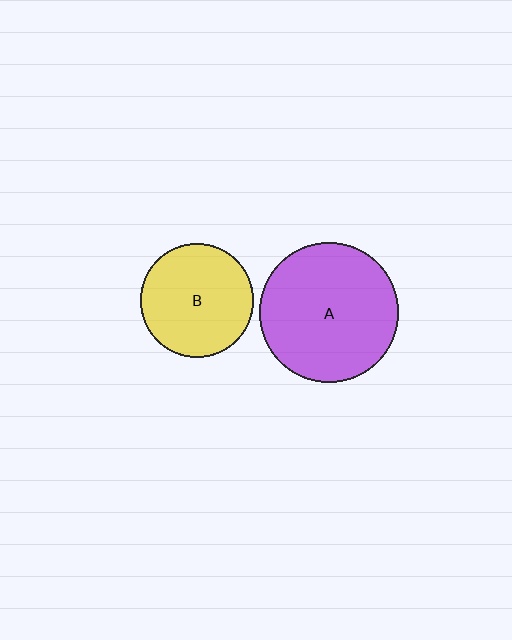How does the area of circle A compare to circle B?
Approximately 1.5 times.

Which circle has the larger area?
Circle A (purple).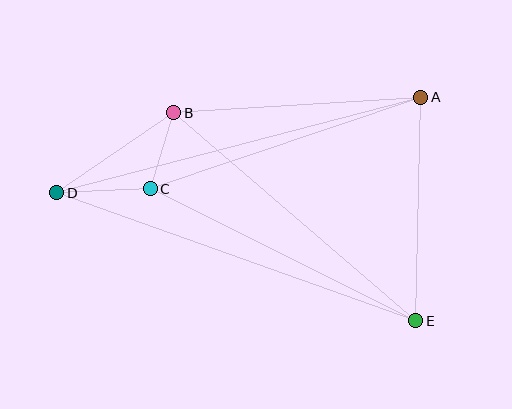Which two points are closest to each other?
Points B and C are closest to each other.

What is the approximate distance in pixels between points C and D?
The distance between C and D is approximately 94 pixels.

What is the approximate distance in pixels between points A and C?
The distance between A and C is approximately 286 pixels.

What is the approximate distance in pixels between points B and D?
The distance between B and D is approximately 142 pixels.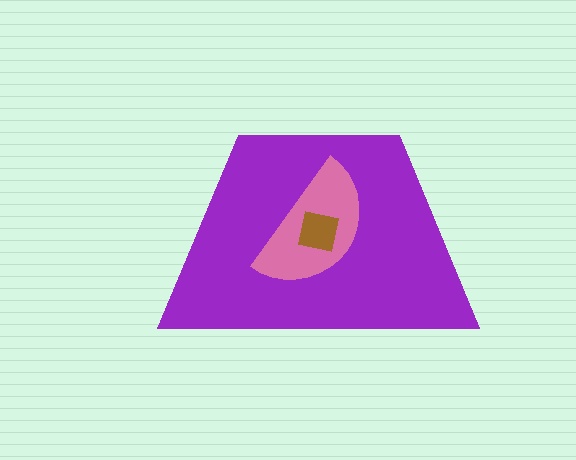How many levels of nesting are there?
3.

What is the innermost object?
The brown square.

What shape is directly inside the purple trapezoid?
The pink semicircle.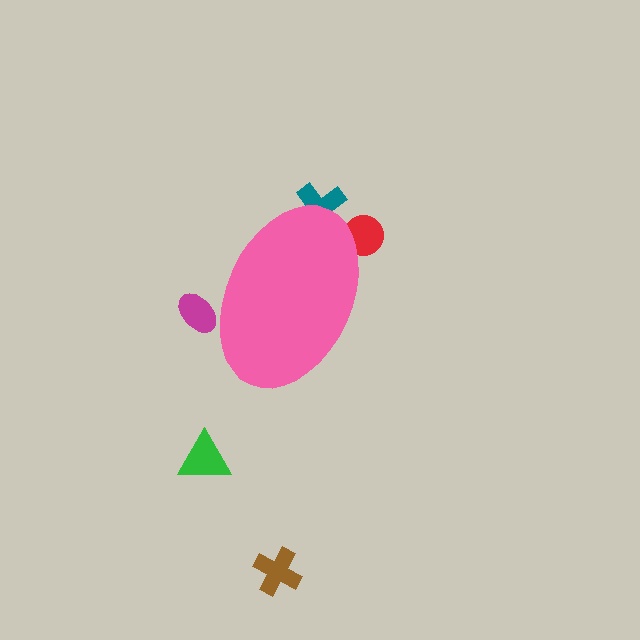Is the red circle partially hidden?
Yes, the red circle is partially hidden behind the pink ellipse.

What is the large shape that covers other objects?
A pink ellipse.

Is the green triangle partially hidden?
No, the green triangle is fully visible.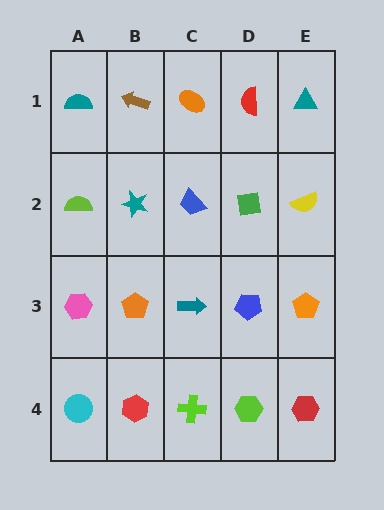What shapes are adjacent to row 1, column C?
A blue trapezoid (row 2, column C), a brown arrow (row 1, column B), a red semicircle (row 1, column D).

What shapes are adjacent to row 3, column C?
A blue trapezoid (row 2, column C), a lime cross (row 4, column C), an orange pentagon (row 3, column B), a blue pentagon (row 3, column D).